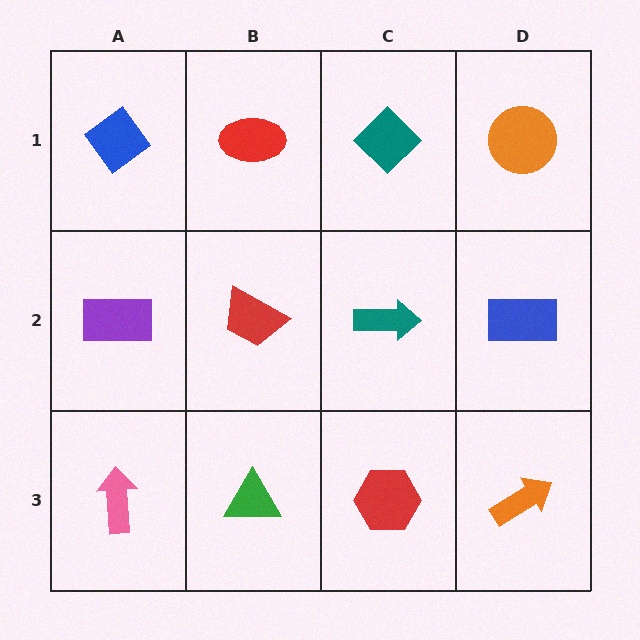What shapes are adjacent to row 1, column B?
A red trapezoid (row 2, column B), a blue diamond (row 1, column A), a teal diamond (row 1, column C).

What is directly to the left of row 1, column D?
A teal diamond.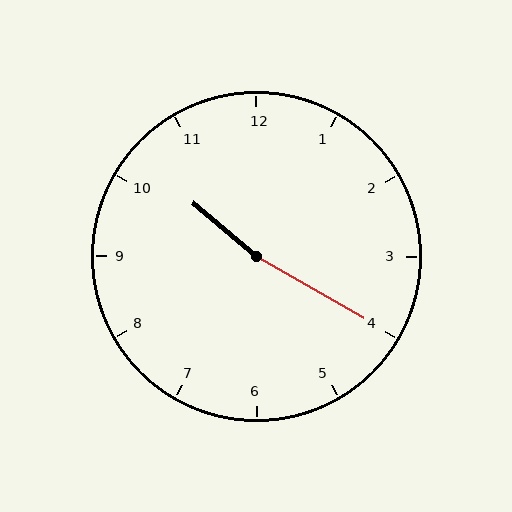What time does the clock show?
10:20.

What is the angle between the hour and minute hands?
Approximately 170 degrees.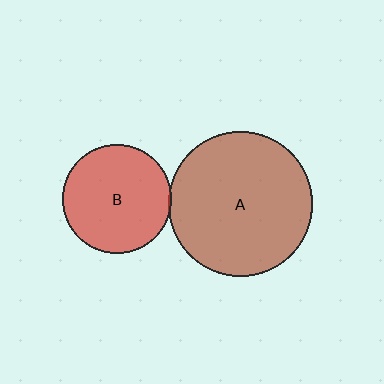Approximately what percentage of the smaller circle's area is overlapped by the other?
Approximately 5%.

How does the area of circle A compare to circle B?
Approximately 1.8 times.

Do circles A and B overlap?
Yes.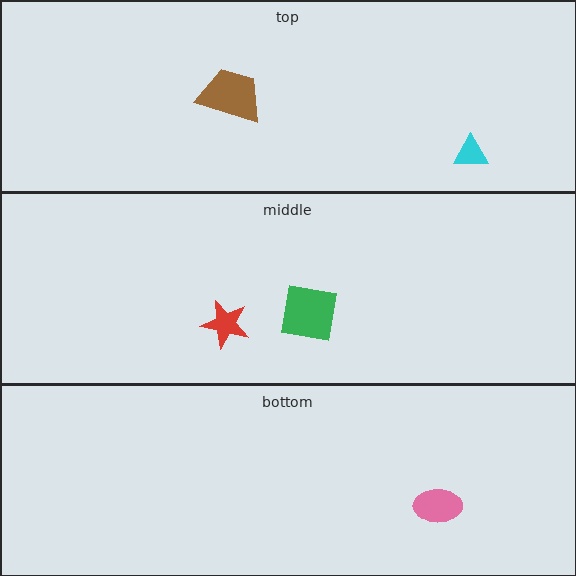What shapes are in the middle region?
The green square, the red star.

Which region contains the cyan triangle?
The top region.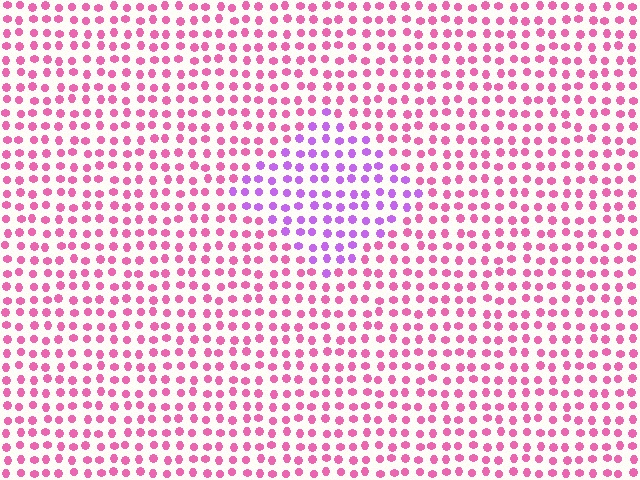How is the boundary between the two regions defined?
The boundary is defined purely by a slight shift in hue (about 44 degrees). Spacing, size, and orientation are identical on both sides.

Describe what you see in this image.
The image is filled with small pink elements in a uniform arrangement. A diamond-shaped region is visible where the elements are tinted to a slightly different hue, forming a subtle color boundary.